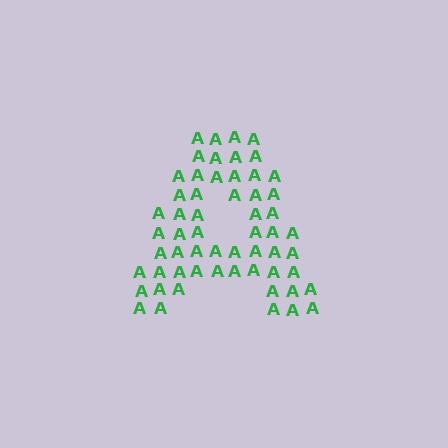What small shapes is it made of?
It is made of small letter A's.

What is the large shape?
The large shape is the letter A.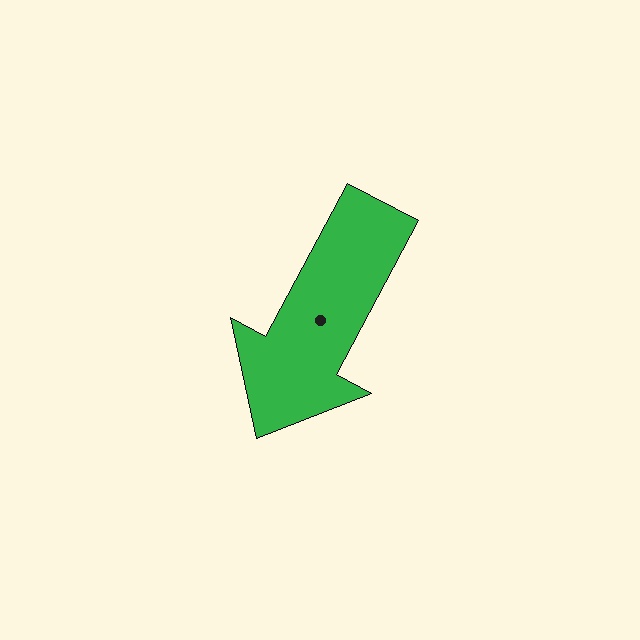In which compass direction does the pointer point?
Southwest.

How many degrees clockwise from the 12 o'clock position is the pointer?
Approximately 208 degrees.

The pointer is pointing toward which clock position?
Roughly 7 o'clock.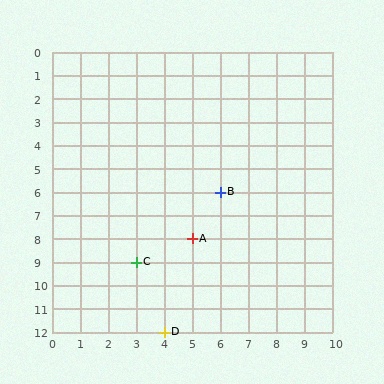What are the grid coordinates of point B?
Point B is at grid coordinates (6, 6).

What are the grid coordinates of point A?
Point A is at grid coordinates (5, 8).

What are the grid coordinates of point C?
Point C is at grid coordinates (3, 9).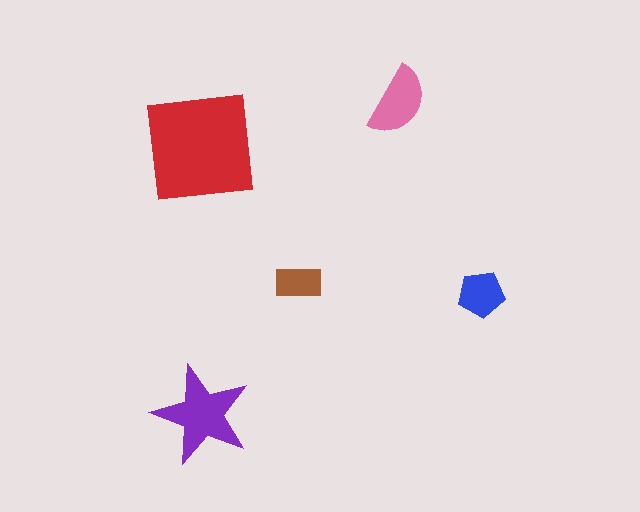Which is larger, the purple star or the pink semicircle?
The purple star.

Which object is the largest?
The red square.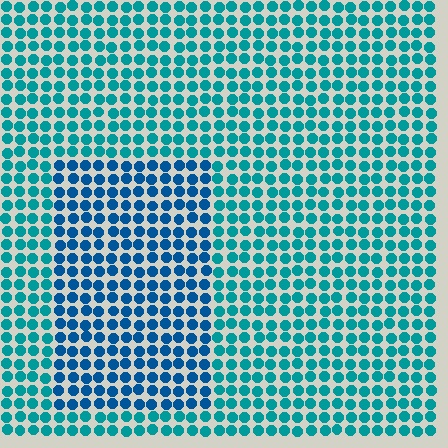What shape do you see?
I see a rectangle.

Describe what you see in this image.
The image is filled with small teal elements in a uniform arrangement. A rectangle-shaped region is visible where the elements are tinted to a slightly different hue, forming a subtle color boundary.